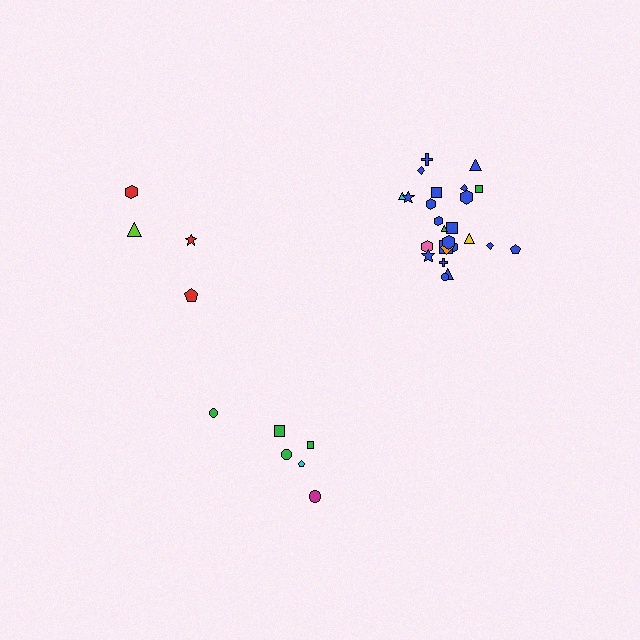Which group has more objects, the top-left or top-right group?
The top-right group.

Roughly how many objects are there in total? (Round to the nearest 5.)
Roughly 35 objects in total.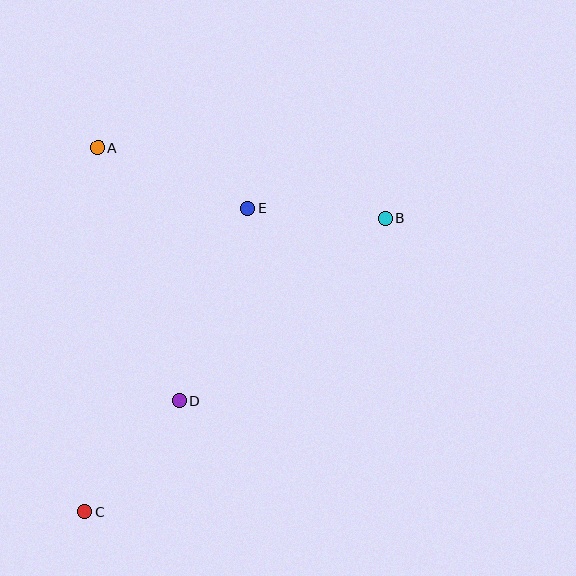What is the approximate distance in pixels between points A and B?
The distance between A and B is approximately 296 pixels.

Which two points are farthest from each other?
Points B and C are farthest from each other.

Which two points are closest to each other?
Points B and E are closest to each other.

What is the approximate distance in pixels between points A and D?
The distance between A and D is approximately 266 pixels.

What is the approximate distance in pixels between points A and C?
The distance between A and C is approximately 364 pixels.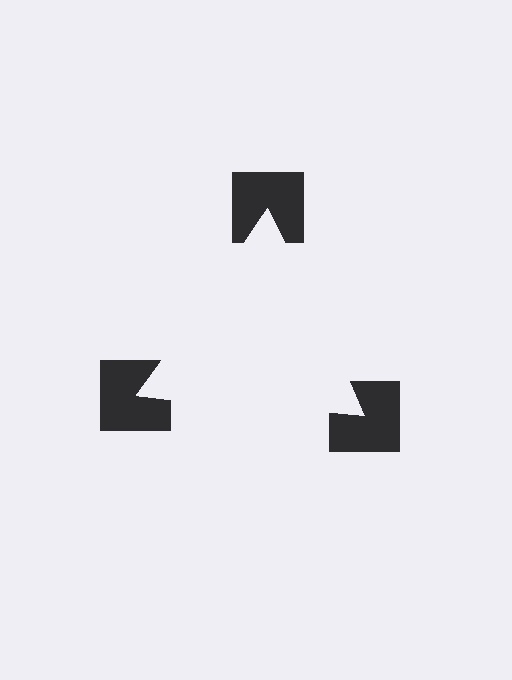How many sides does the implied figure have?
3 sides.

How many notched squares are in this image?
There are 3 — one at each vertex of the illusory triangle.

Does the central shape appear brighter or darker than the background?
It typically appears slightly brighter than the background, even though no actual brightness change is drawn.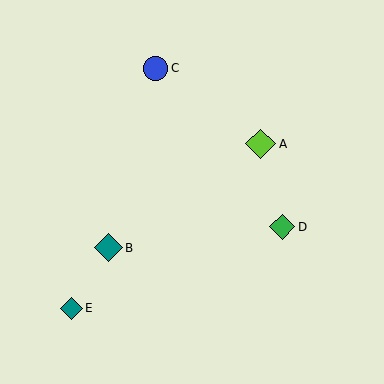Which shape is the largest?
The lime diamond (labeled A) is the largest.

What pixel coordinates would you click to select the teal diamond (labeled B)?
Click at (109, 248) to select the teal diamond B.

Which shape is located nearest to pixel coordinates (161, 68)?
The blue circle (labeled C) at (155, 68) is nearest to that location.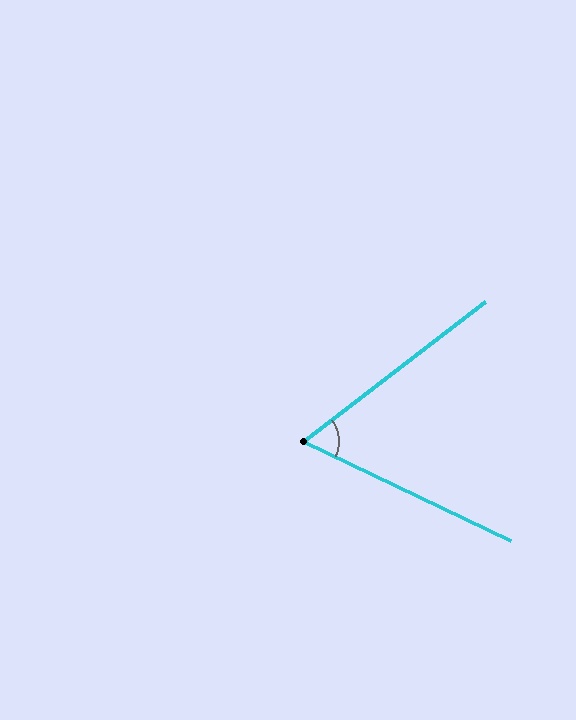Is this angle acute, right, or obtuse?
It is acute.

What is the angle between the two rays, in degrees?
Approximately 63 degrees.